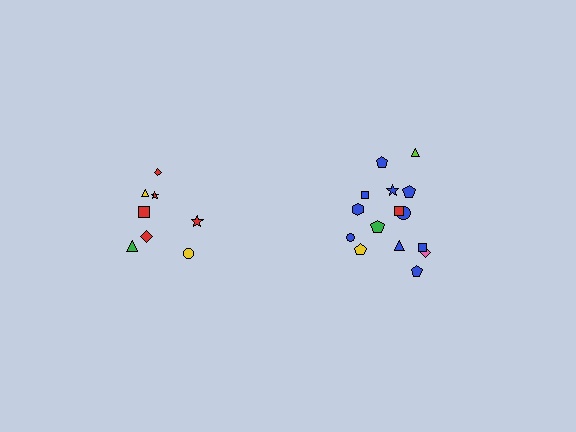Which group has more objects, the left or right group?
The right group.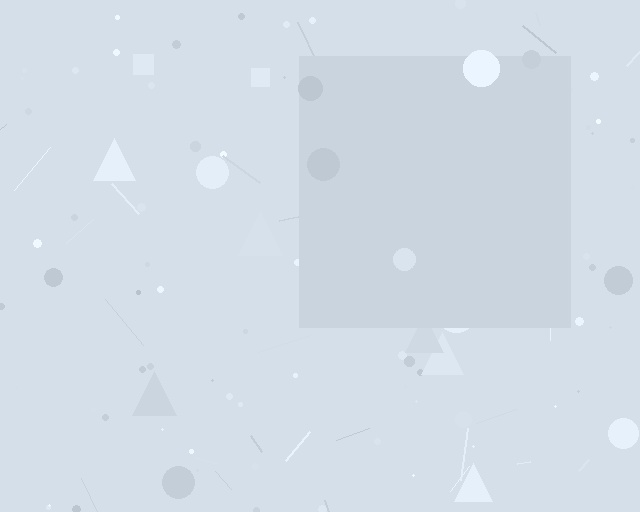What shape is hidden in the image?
A square is hidden in the image.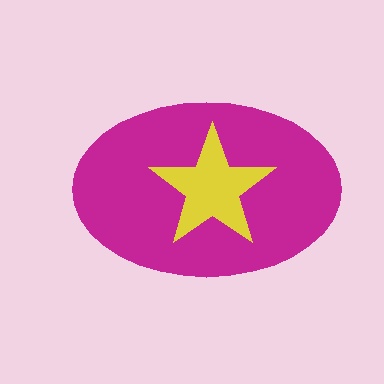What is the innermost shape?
The yellow star.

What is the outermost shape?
The magenta ellipse.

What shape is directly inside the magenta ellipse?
The yellow star.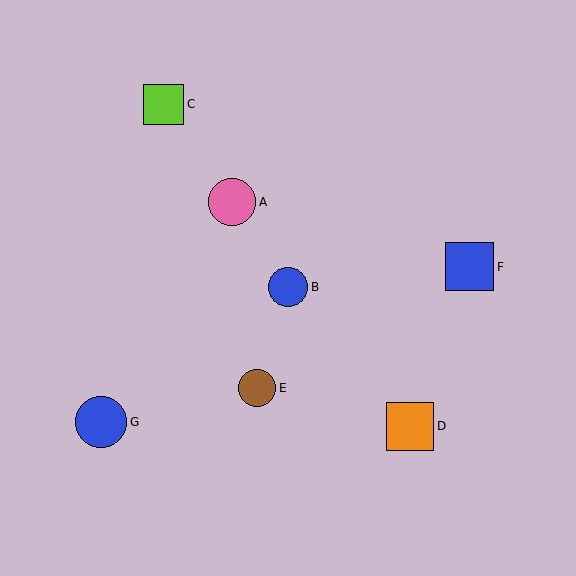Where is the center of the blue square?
The center of the blue square is at (470, 267).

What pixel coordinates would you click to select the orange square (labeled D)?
Click at (410, 426) to select the orange square D.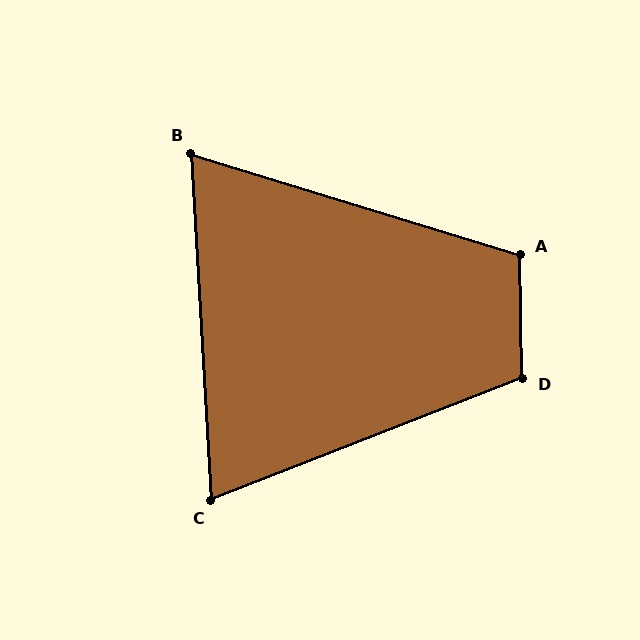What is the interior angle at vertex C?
Approximately 72 degrees (acute).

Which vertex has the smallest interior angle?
B, at approximately 70 degrees.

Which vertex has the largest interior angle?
D, at approximately 110 degrees.